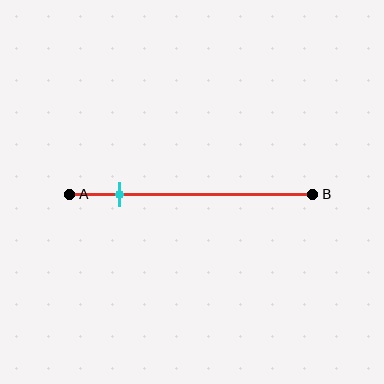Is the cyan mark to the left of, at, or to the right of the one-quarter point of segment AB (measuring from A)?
The cyan mark is to the left of the one-quarter point of segment AB.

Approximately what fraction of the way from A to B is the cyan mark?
The cyan mark is approximately 20% of the way from A to B.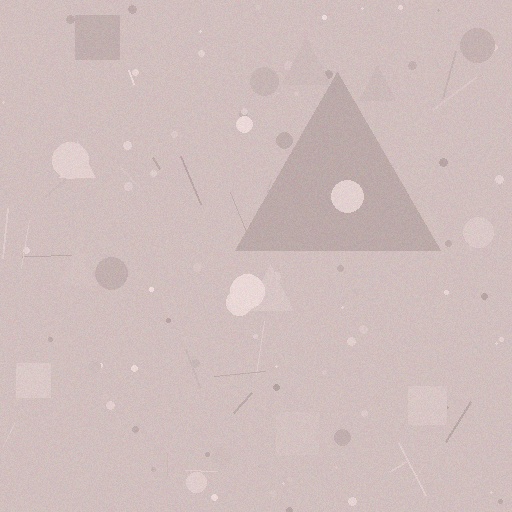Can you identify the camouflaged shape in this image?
The camouflaged shape is a triangle.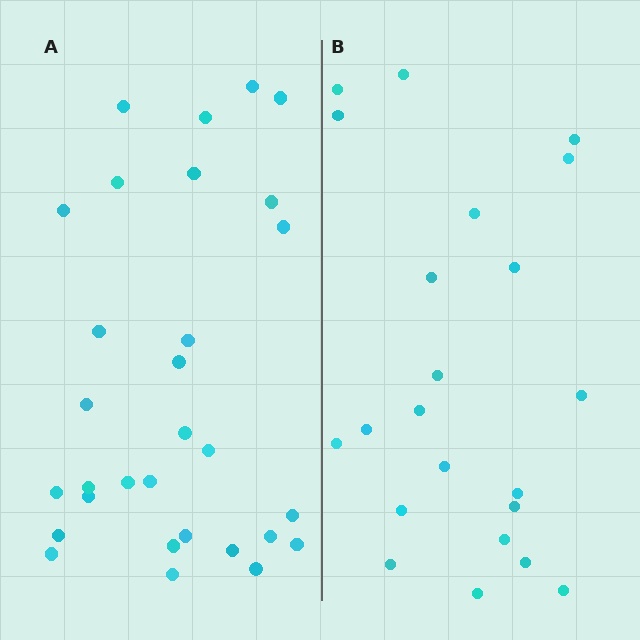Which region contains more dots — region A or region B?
Region A (the left region) has more dots.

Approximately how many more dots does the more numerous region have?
Region A has roughly 8 or so more dots than region B.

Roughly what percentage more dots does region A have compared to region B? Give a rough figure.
About 35% more.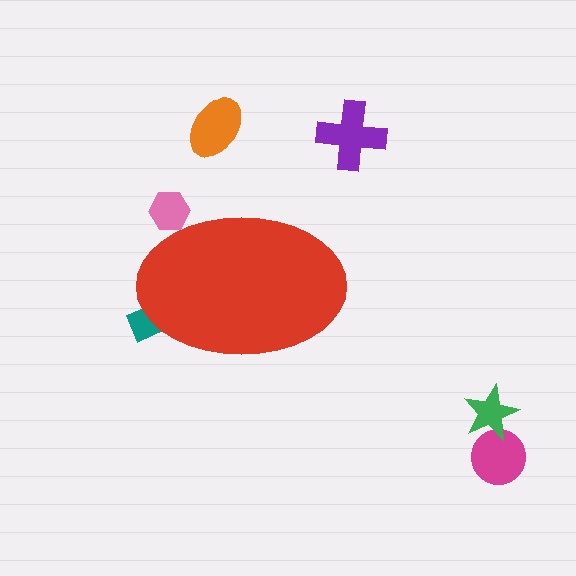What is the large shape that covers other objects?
A red ellipse.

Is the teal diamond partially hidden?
Yes, the teal diamond is partially hidden behind the red ellipse.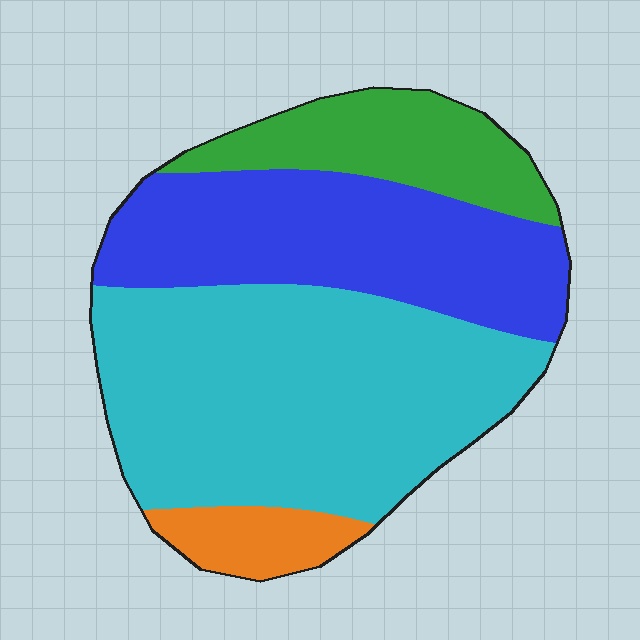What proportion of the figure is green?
Green takes up about one sixth (1/6) of the figure.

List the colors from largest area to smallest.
From largest to smallest: cyan, blue, green, orange.